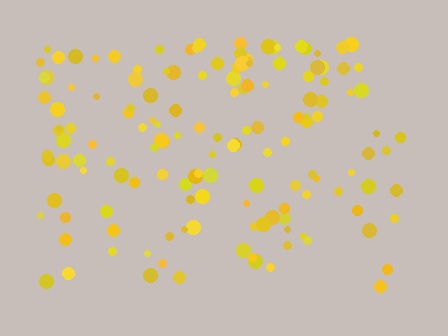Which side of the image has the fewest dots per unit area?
The bottom.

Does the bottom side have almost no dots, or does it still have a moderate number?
Still a moderate number, just noticeably fewer than the top.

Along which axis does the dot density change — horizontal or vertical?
Vertical.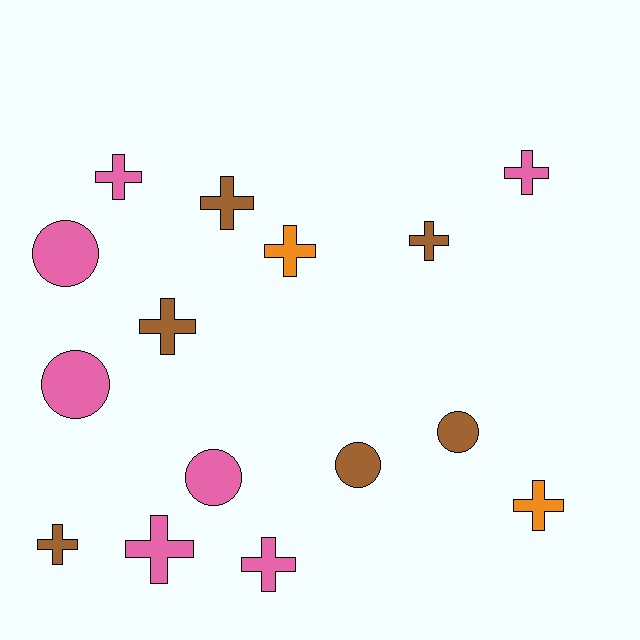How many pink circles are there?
There are 3 pink circles.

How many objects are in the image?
There are 15 objects.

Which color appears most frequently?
Pink, with 7 objects.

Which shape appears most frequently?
Cross, with 10 objects.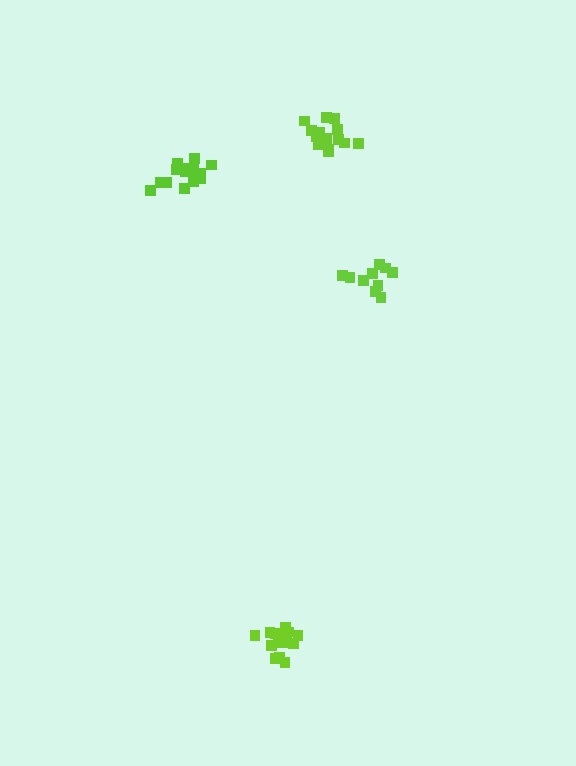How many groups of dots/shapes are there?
There are 4 groups.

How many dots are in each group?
Group 1: 15 dots, Group 2: 14 dots, Group 3: 16 dots, Group 4: 10 dots (55 total).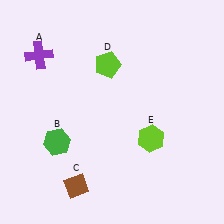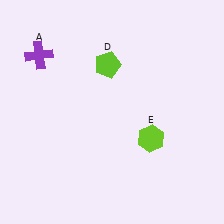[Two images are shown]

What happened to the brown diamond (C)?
The brown diamond (C) was removed in Image 2. It was in the bottom-left area of Image 1.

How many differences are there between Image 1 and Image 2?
There are 2 differences between the two images.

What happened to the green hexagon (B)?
The green hexagon (B) was removed in Image 2. It was in the bottom-left area of Image 1.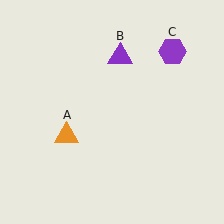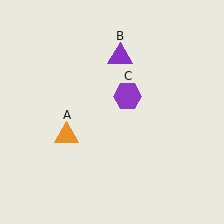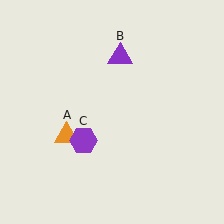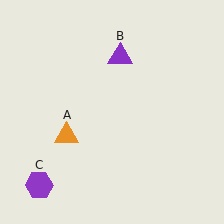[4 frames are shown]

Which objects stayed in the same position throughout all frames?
Orange triangle (object A) and purple triangle (object B) remained stationary.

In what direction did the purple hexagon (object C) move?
The purple hexagon (object C) moved down and to the left.